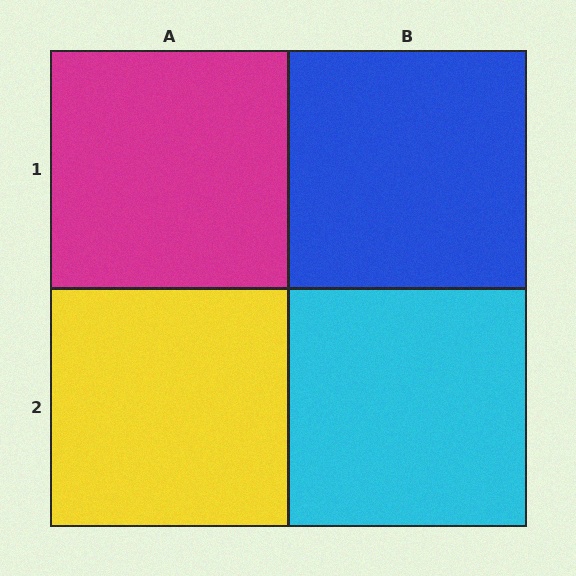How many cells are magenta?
1 cell is magenta.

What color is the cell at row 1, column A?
Magenta.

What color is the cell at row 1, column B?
Blue.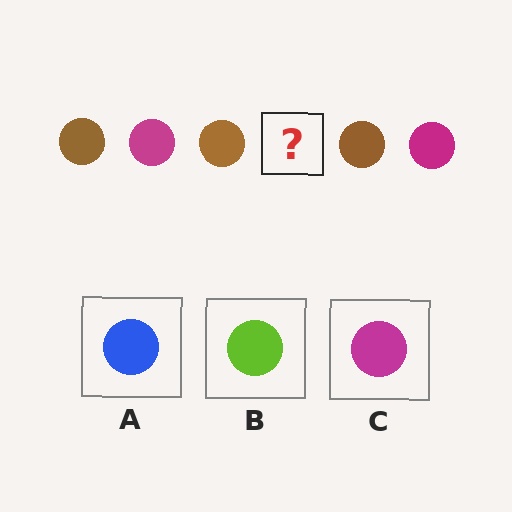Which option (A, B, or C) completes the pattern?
C.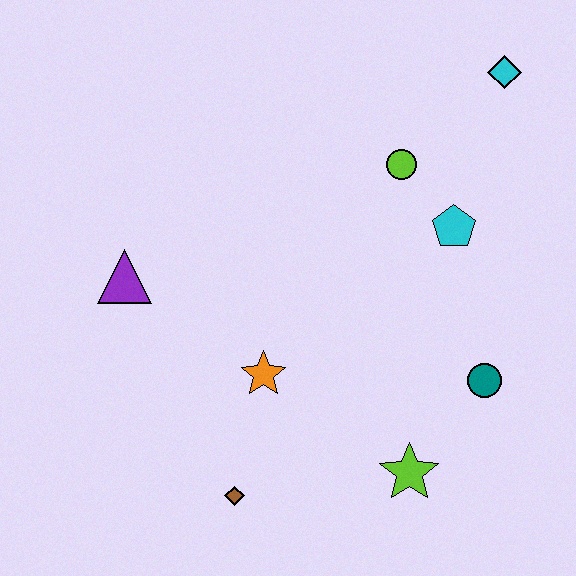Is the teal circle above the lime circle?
No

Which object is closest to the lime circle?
The cyan pentagon is closest to the lime circle.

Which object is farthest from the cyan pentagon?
The brown diamond is farthest from the cyan pentagon.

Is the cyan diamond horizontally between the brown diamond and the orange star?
No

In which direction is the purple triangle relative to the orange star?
The purple triangle is to the left of the orange star.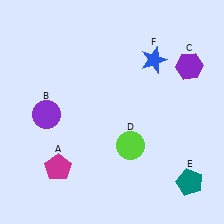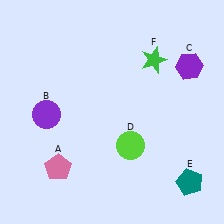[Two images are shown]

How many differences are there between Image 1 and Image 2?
There are 2 differences between the two images.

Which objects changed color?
A changed from magenta to pink. F changed from blue to green.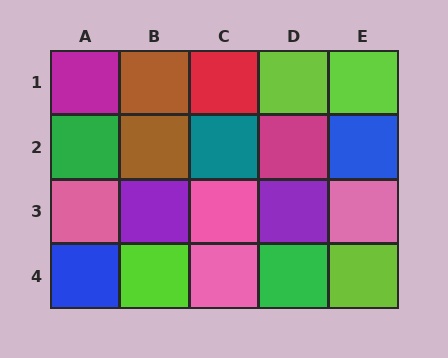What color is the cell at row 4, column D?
Green.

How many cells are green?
2 cells are green.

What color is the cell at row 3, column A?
Pink.